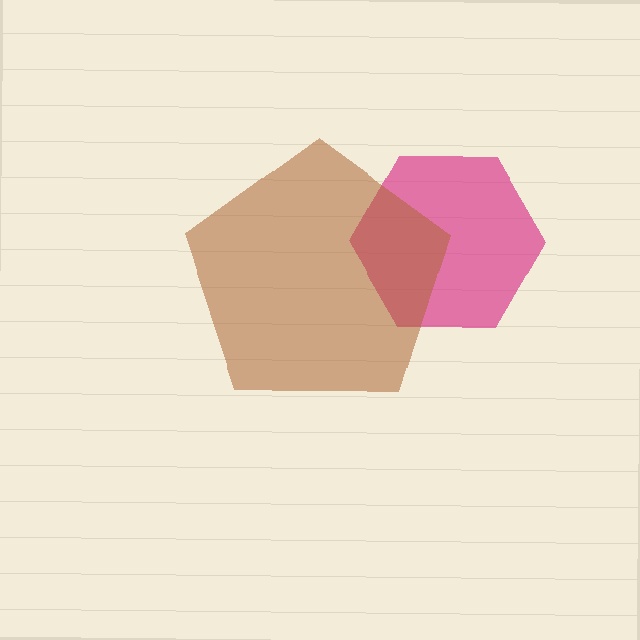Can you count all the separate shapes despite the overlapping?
Yes, there are 2 separate shapes.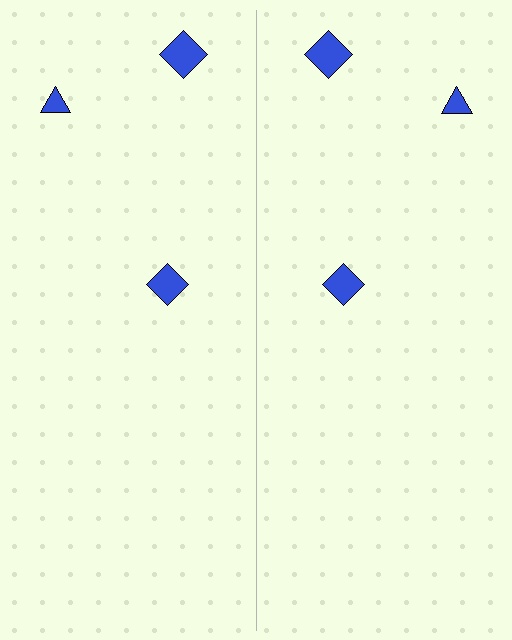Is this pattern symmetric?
Yes, this pattern has bilateral (reflection) symmetry.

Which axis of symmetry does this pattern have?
The pattern has a vertical axis of symmetry running through the center of the image.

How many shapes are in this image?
There are 6 shapes in this image.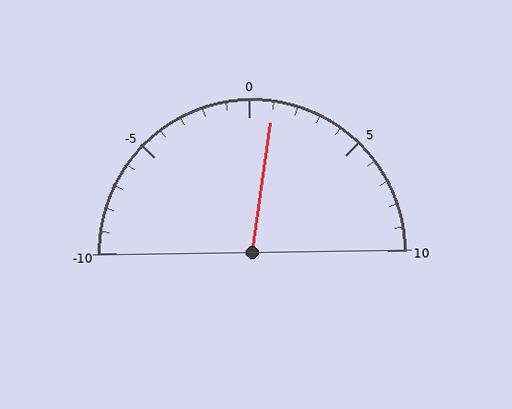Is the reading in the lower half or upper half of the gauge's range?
The reading is in the upper half of the range (-10 to 10).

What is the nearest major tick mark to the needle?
The nearest major tick mark is 0.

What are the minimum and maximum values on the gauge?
The gauge ranges from -10 to 10.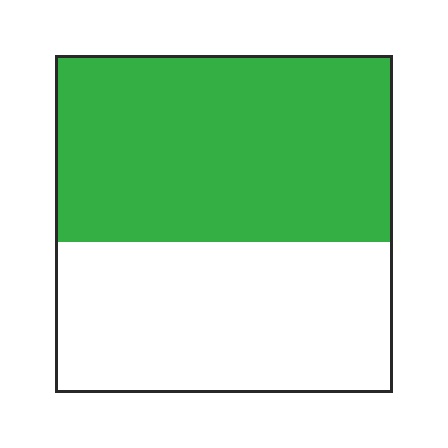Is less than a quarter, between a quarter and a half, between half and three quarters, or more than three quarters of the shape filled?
Between half and three quarters.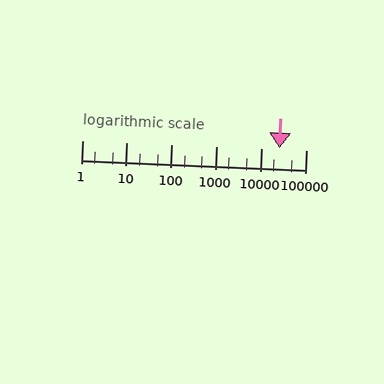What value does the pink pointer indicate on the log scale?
The pointer indicates approximately 25000.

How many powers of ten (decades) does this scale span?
The scale spans 5 decades, from 1 to 100000.